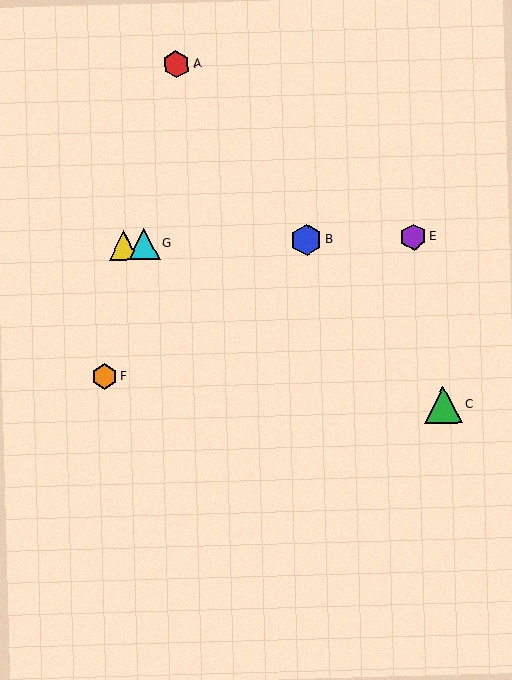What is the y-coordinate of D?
Object D is at y≈245.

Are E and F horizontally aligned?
No, E is at y≈237 and F is at y≈377.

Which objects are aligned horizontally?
Objects B, D, E, G are aligned horizontally.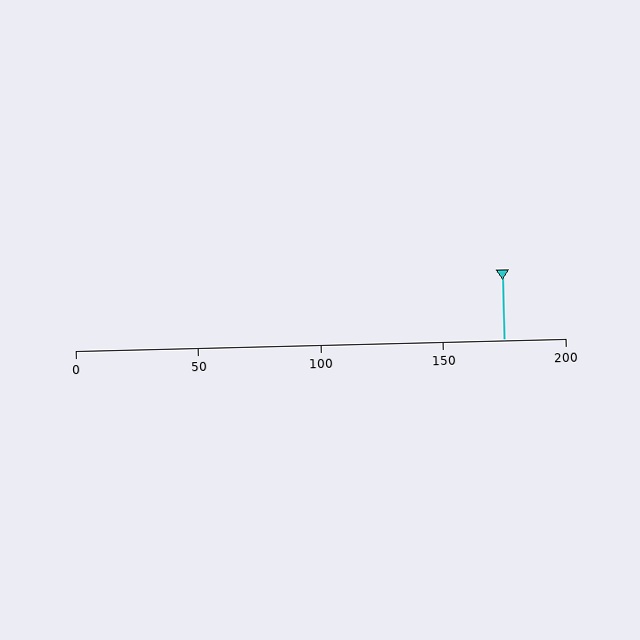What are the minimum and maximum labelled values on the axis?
The axis runs from 0 to 200.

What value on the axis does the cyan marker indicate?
The marker indicates approximately 175.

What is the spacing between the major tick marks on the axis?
The major ticks are spaced 50 apart.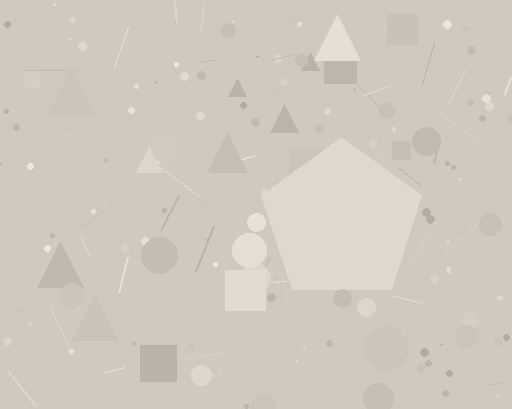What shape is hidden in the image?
A pentagon is hidden in the image.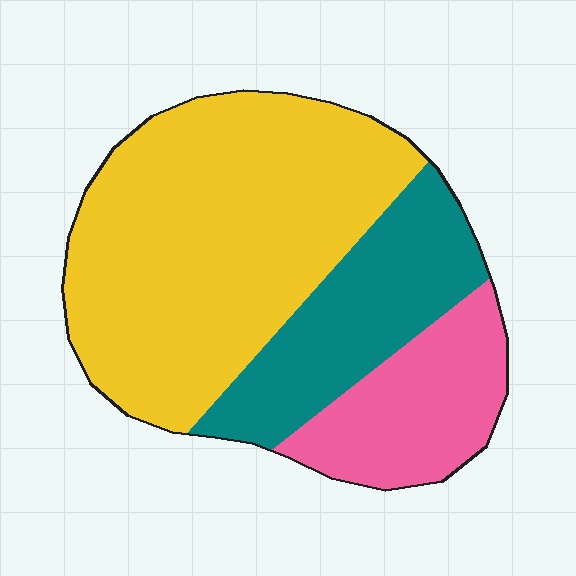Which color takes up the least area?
Pink, at roughly 20%.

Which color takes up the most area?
Yellow, at roughly 55%.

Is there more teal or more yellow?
Yellow.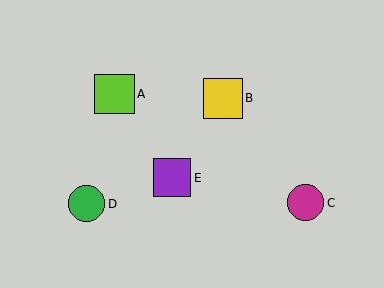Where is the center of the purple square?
The center of the purple square is at (172, 178).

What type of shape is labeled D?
Shape D is a green circle.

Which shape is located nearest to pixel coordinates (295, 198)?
The magenta circle (labeled C) at (306, 203) is nearest to that location.